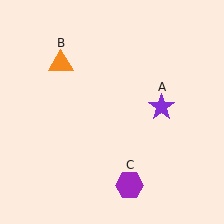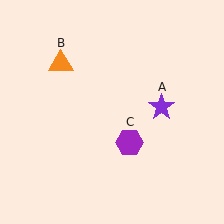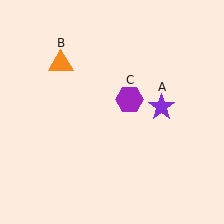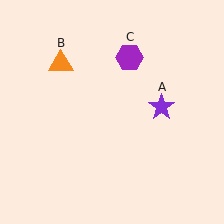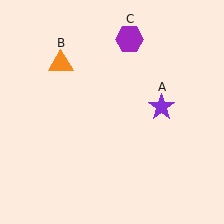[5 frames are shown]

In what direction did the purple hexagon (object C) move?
The purple hexagon (object C) moved up.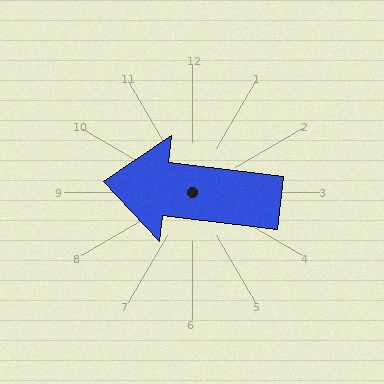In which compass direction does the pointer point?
West.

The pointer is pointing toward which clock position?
Roughly 9 o'clock.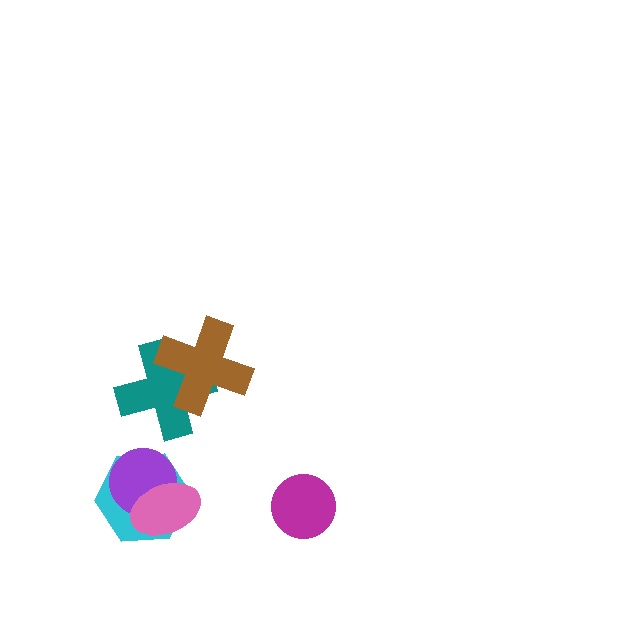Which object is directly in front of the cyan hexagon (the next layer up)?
The purple circle is directly in front of the cyan hexagon.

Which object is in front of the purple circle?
The pink ellipse is in front of the purple circle.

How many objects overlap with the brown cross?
1 object overlaps with the brown cross.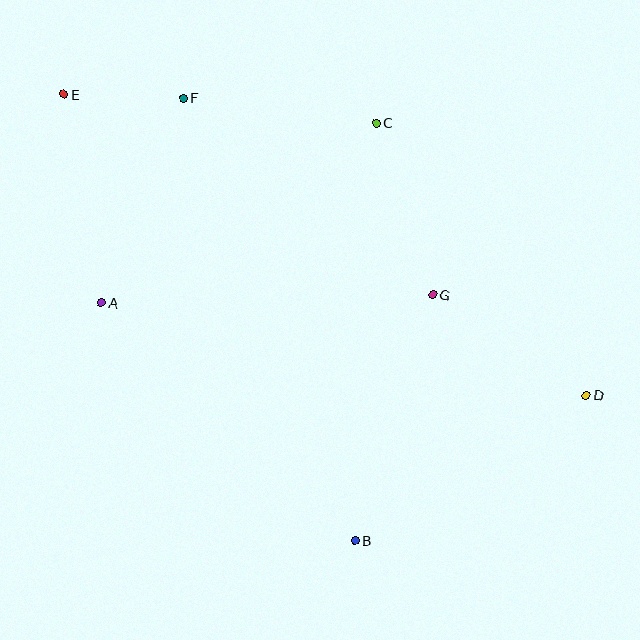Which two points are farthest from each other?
Points D and E are farthest from each other.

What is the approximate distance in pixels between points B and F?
The distance between B and F is approximately 474 pixels.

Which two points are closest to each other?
Points E and F are closest to each other.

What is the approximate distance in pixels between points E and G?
The distance between E and G is approximately 420 pixels.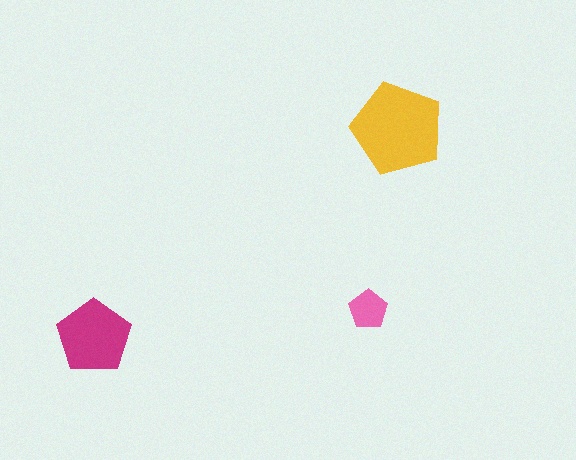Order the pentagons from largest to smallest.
the yellow one, the magenta one, the pink one.